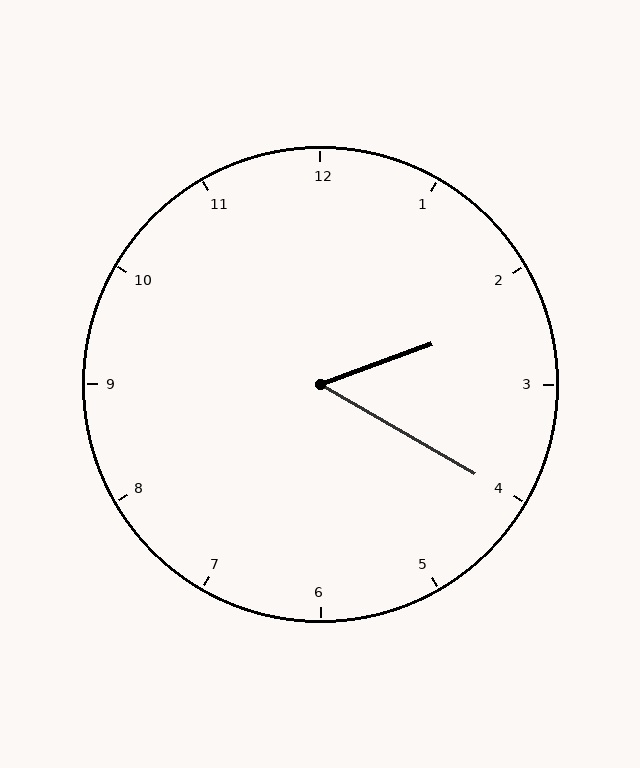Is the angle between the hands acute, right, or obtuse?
It is acute.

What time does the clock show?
2:20.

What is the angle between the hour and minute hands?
Approximately 50 degrees.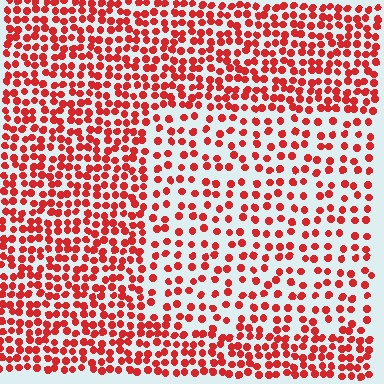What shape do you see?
I see a rectangle.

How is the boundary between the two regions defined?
The boundary is defined by a change in element density (approximately 1.8x ratio). All elements are the same color, size, and shape.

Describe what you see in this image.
The image contains small red elements arranged at two different densities. A rectangle-shaped region is visible where the elements are less densely packed than the surrounding area.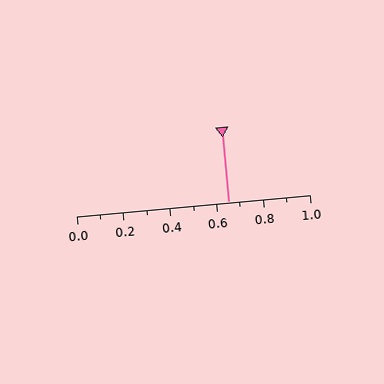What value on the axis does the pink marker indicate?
The marker indicates approximately 0.65.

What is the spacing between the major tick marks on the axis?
The major ticks are spaced 0.2 apart.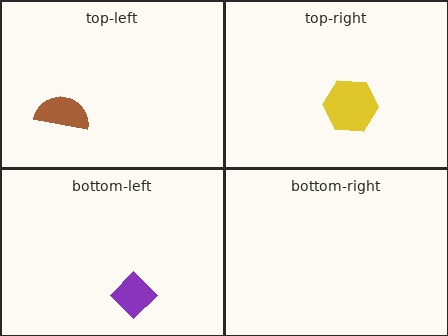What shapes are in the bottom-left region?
The purple diamond.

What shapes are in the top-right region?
The yellow hexagon.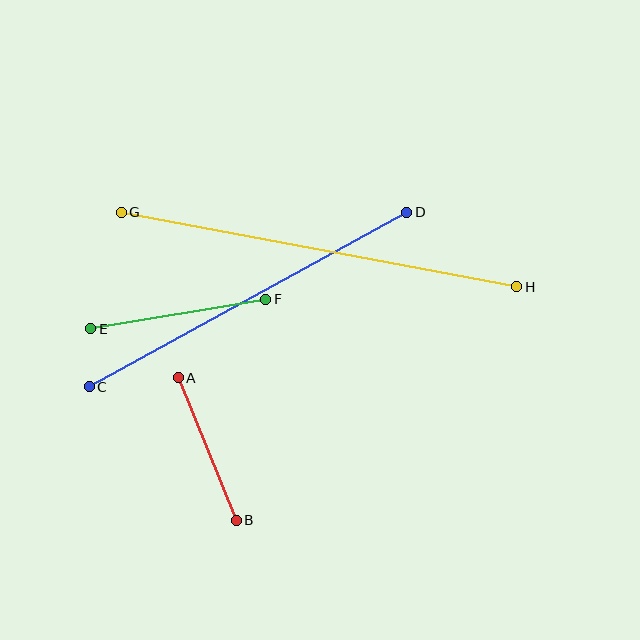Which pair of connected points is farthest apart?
Points G and H are farthest apart.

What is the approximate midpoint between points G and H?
The midpoint is at approximately (319, 250) pixels.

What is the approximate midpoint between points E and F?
The midpoint is at approximately (178, 314) pixels.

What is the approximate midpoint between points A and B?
The midpoint is at approximately (207, 449) pixels.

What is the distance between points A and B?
The distance is approximately 154 pixels.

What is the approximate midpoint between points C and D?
The midpoint is at approximately (248, 300) pixels.